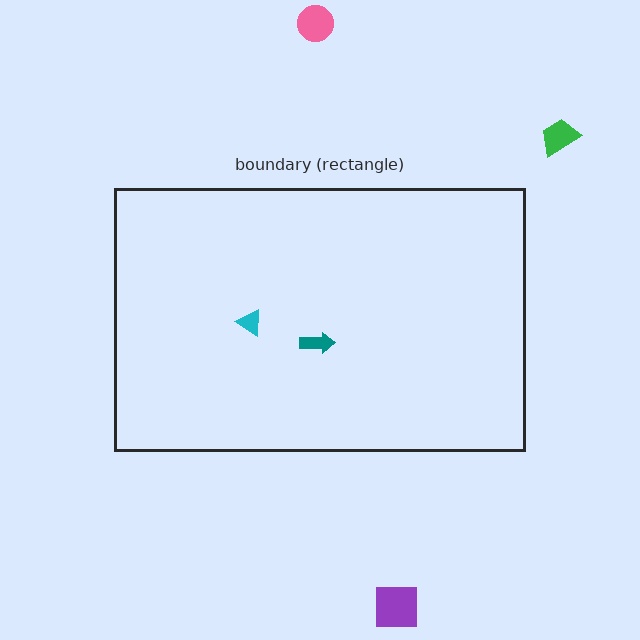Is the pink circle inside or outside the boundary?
Outside.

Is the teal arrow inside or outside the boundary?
Inside.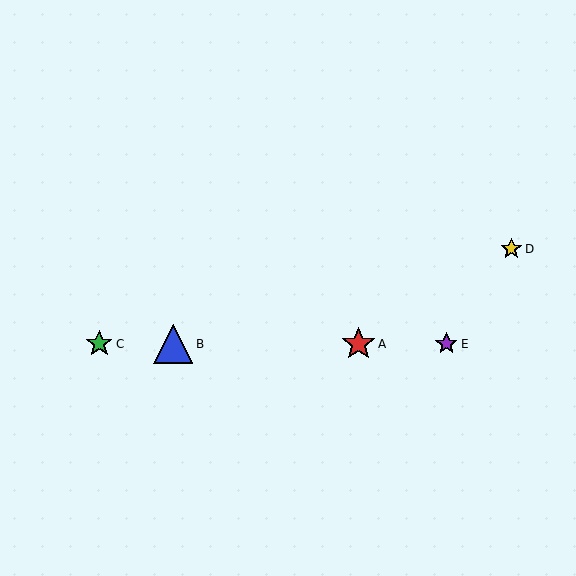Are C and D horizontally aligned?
No, C is at y≈344 and D is at y≈249.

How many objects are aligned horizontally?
4 objects (A, B, C, E) are aligned horizontally.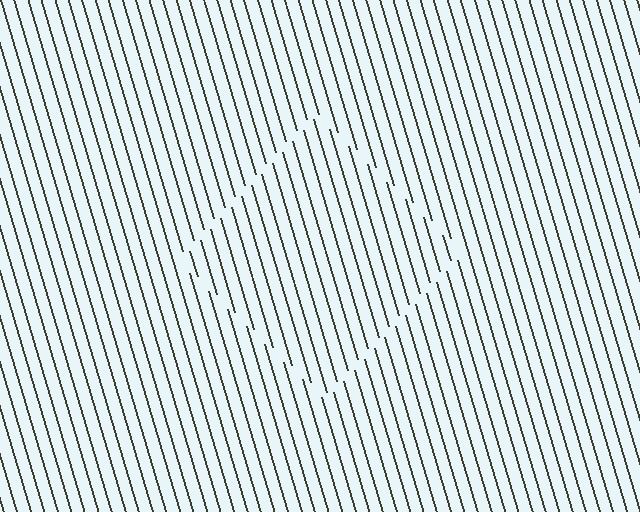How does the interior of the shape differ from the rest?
The interior of the shape contains the same grating, shifted by half a period — the contour is defined by the phase discontinuity where line-ends from the inner and outer gratings abut.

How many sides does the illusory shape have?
4 sides — the line-ends trace a square.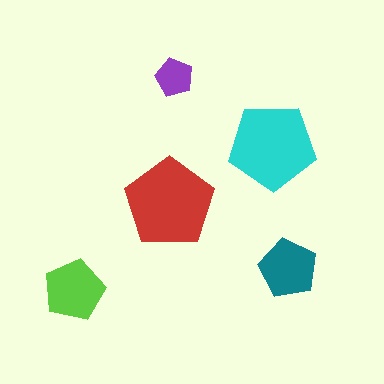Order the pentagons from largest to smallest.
the red one, the cyan one, the lime one, the teal one, the purple one.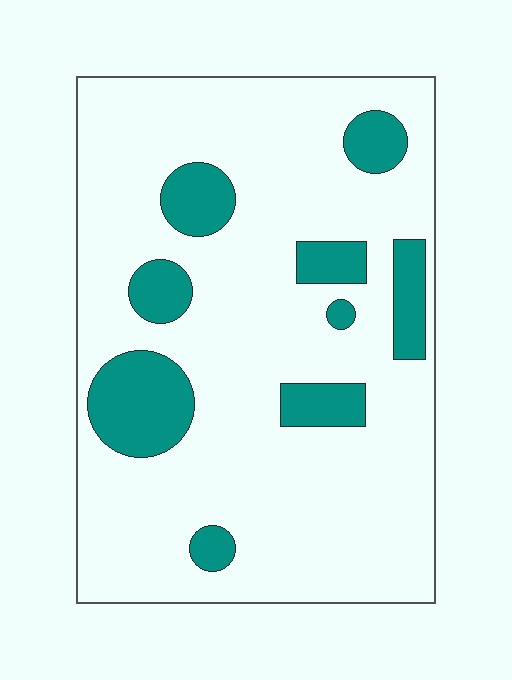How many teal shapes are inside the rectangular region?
9.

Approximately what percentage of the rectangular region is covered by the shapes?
Approximately 20%.